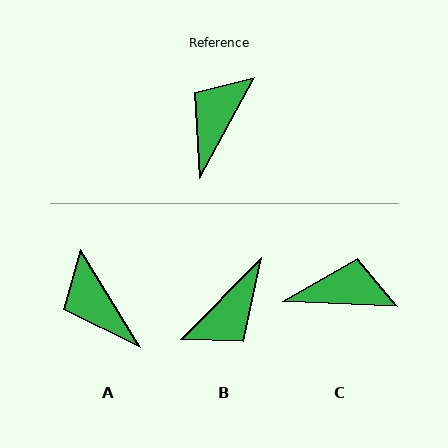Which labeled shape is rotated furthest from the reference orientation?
B, about 164 degrees away.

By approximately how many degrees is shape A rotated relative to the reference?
Approximately 60 degrees counter-clockwise.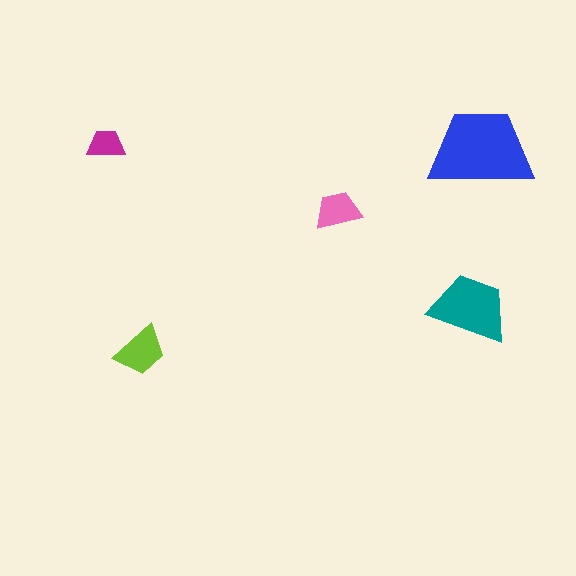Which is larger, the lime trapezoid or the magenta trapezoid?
The lime one.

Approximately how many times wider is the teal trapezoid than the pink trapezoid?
About 2 times wider.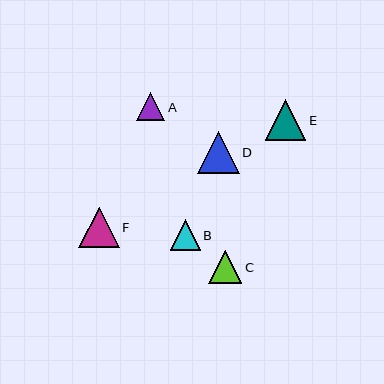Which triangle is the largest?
Triangle D is the largest with a size of approximately 41 pixels.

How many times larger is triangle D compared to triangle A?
Triangle D is approximately 1.5 times the size of triangle A.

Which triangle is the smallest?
Triangle A is the smallest with a size of approximately 28 pixels.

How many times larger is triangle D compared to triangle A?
Triangle D is approximately 1.5 times the size of triangle A.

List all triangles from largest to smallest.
From largest to smallest: D, E, F, C, B, A.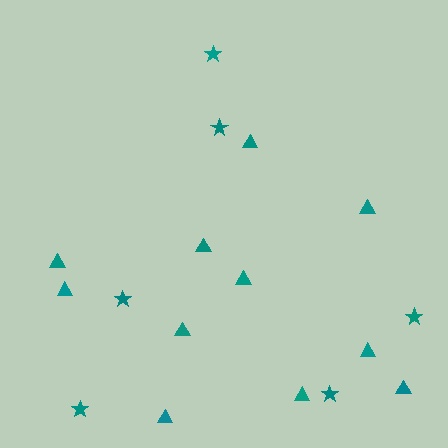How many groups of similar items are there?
There are 2 groups: one group of triangles (11) and one group of stars (6).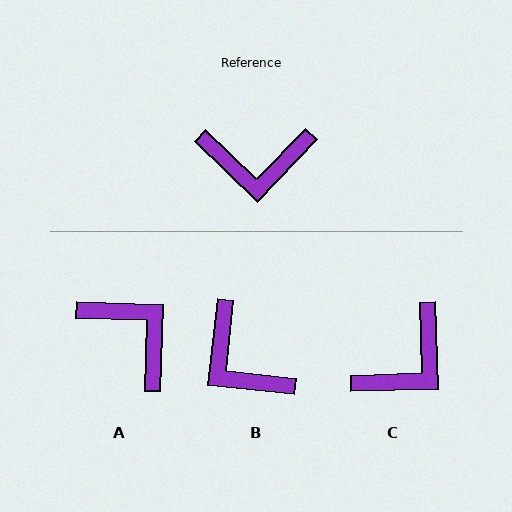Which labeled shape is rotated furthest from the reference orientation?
A, about 132 degrees away.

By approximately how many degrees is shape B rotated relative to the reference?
Approximately 52 degrees clockwise.